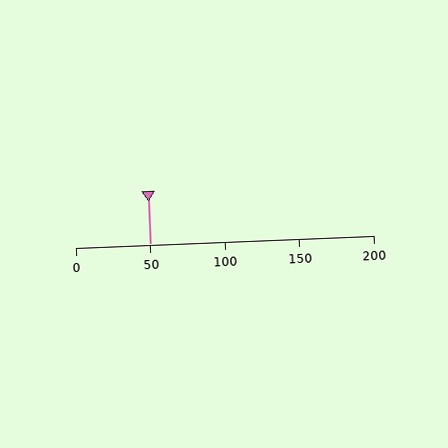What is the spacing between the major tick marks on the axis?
The major ticks are spaced 50 apart.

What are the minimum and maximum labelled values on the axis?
The axis runs from 0 to 200.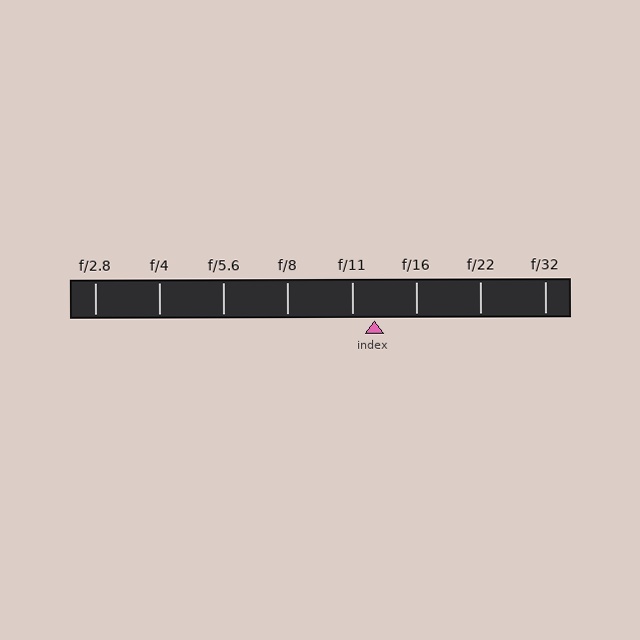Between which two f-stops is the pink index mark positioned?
The index mark is between f/11 and f/16.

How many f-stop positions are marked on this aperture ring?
There are 8 f-stop positions marked.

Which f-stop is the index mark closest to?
The index mark is closest to f/11.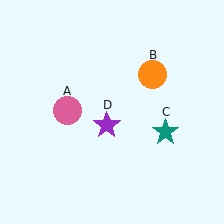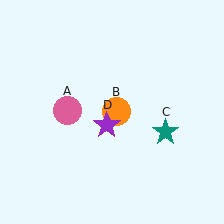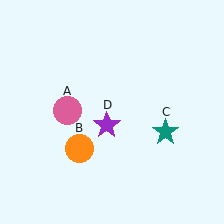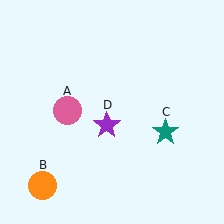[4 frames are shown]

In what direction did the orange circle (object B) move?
The orange circle (object B) moved down and to the left.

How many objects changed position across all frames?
1 object changed position: orange circle (object B).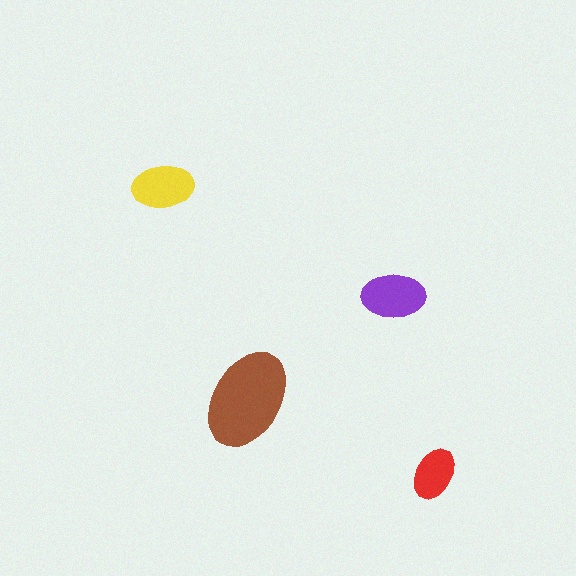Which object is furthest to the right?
The red ellipse is rightmost.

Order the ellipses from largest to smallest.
the brown one, the purple one, the yellow one, the red one.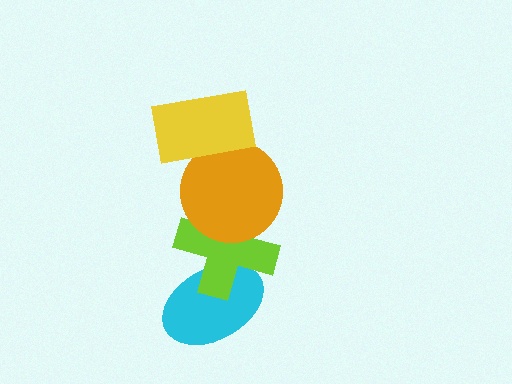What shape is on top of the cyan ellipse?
The lime cross is on top of the cyan ellipse.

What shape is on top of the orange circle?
The yellow rectangle is on top of the orange circle.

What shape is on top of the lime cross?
The orange circle is on top of the lime cross.